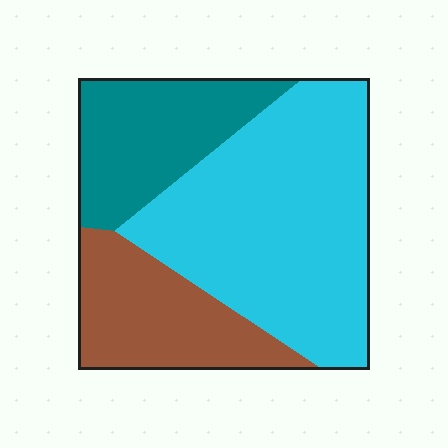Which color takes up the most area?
Cyan, at roughly 55%.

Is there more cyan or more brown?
Cyan.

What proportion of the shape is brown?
Brown covers 23% of the shape.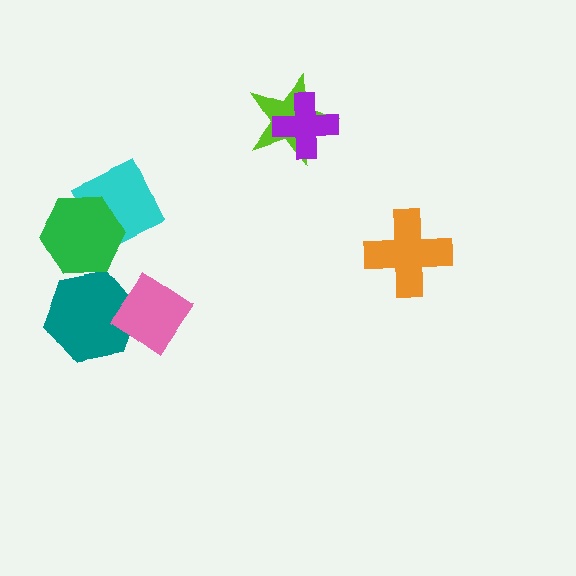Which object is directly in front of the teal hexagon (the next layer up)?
The pink diamond is directly in front of the teal hexagon.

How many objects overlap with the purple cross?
1 object overlaps with the purple cross.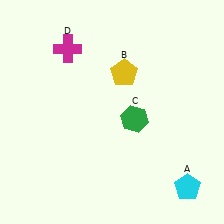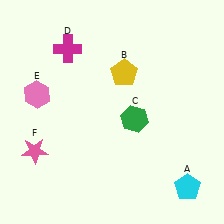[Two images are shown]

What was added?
A pink hexagon (E), a pink star (F) were added in Image 2.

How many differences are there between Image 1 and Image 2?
There are 2 differences between the two images.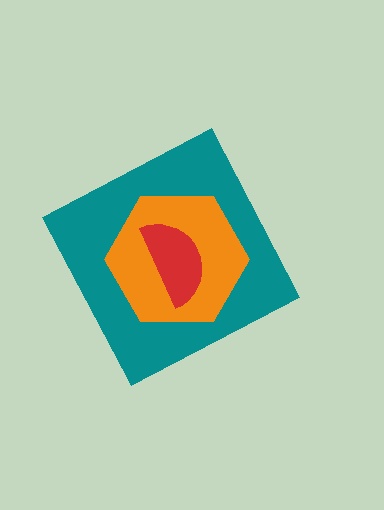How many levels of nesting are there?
3.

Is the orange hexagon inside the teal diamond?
Yes.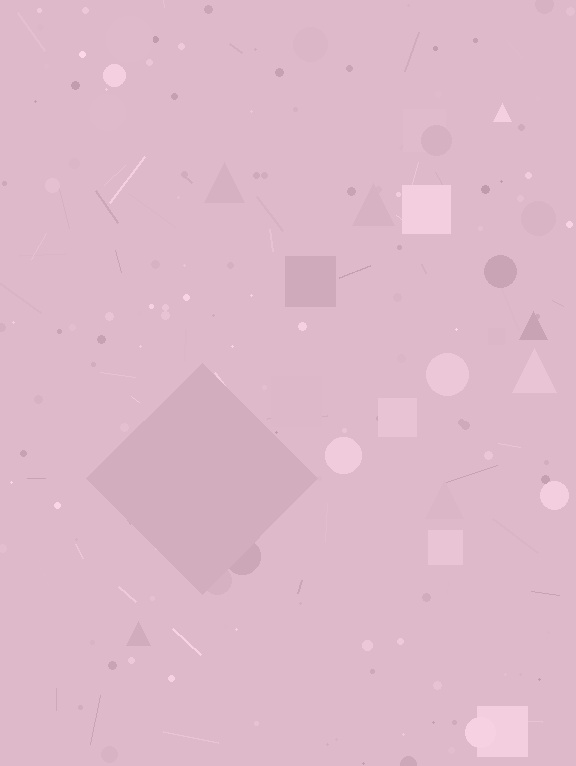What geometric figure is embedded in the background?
A diamond is embedded in the background.